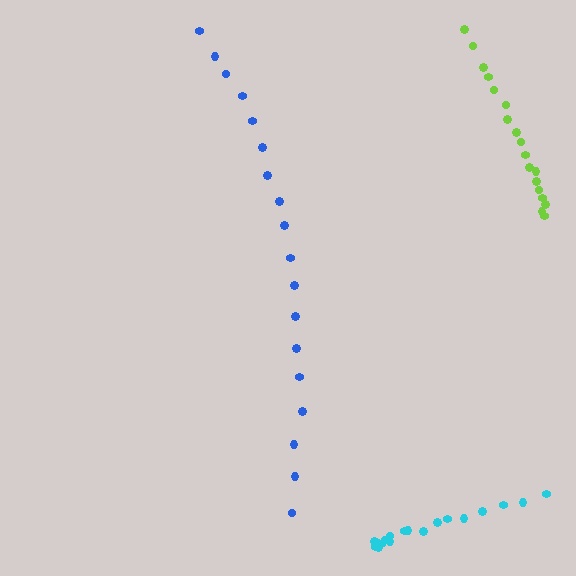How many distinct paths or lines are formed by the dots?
There are 3 distinct paths.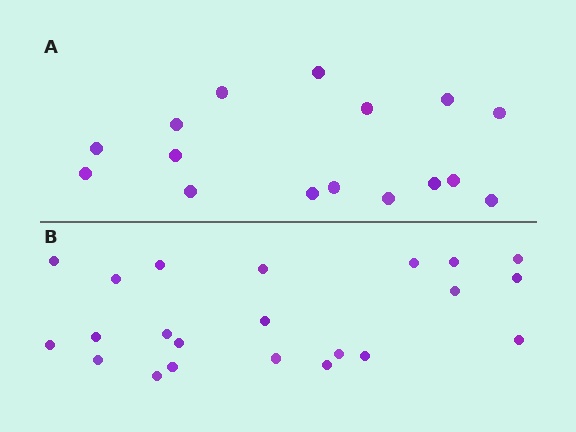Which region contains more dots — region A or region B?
Region B (the bottom region) has more dots.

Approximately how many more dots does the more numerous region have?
Region B has about 6 more dots than region A.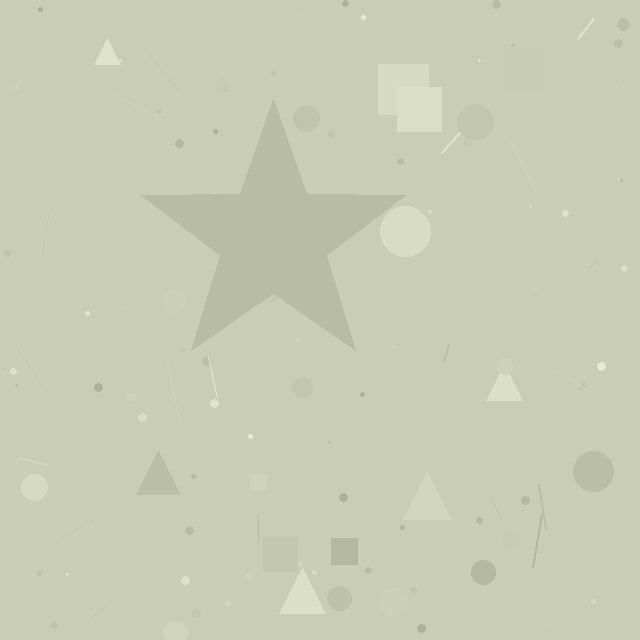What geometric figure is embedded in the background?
A star is embedded in the background.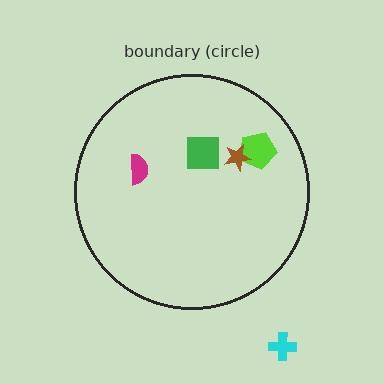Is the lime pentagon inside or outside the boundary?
Inside.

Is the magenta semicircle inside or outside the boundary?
Inside.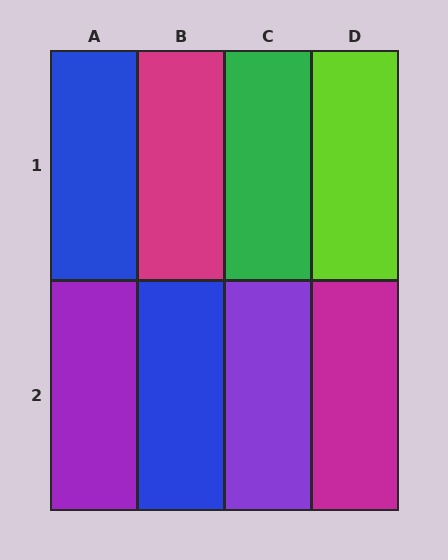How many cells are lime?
1 cell is lime.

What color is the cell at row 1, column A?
Blue.